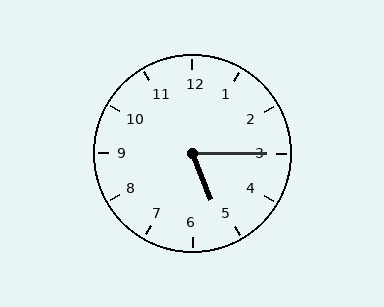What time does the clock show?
5:15.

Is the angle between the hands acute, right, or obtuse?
It is acute.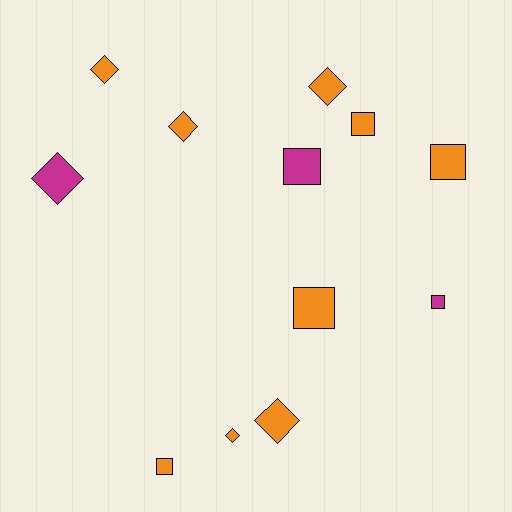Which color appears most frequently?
Orange, with 9 objects.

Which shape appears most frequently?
Diamond, with 6 objects.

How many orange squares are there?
There are 4 orange squares.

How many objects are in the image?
There are 12 objects.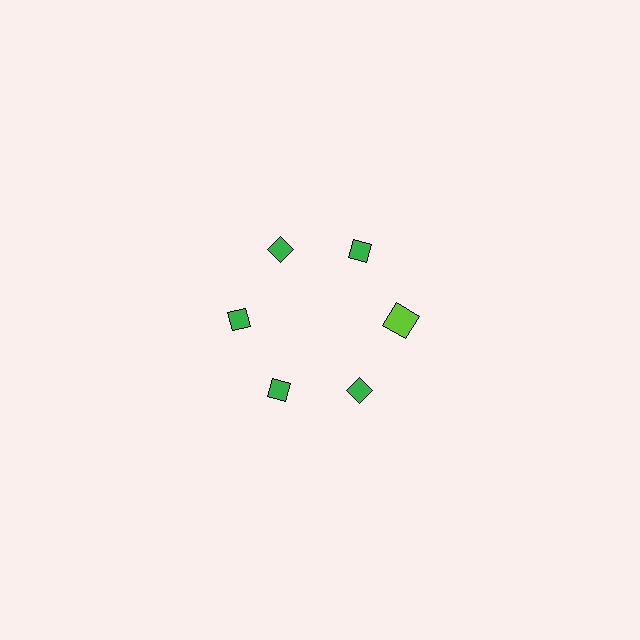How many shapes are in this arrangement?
There are 6 shapes arranged in a ring pattern.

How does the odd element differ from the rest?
It differs in both color (lime instead of green) and shape (square instead of diamond).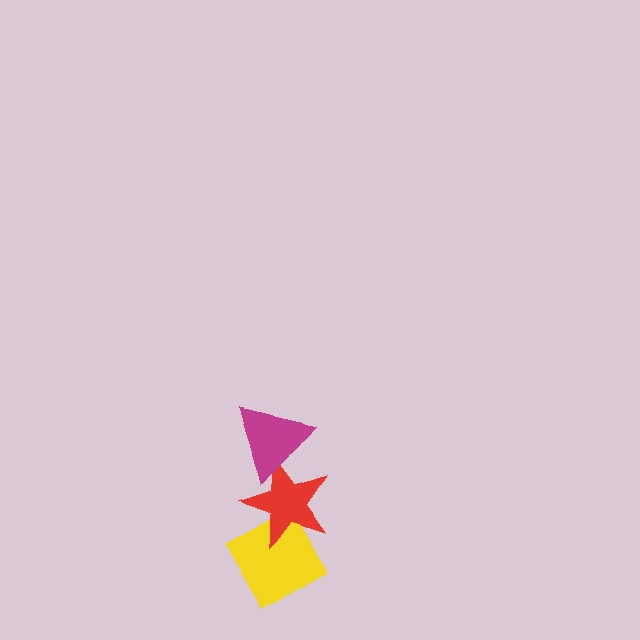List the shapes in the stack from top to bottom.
From top to bottom: the magenta triangle, the red star, the yellow diamond.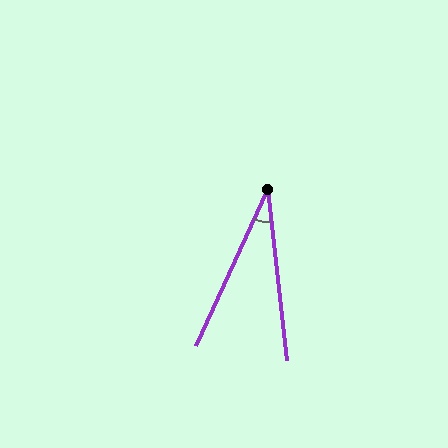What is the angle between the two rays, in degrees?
Approximately 31 degrees.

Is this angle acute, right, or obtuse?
It is acute.